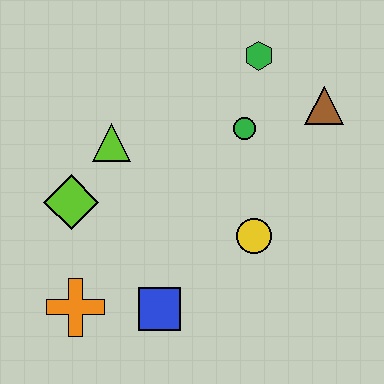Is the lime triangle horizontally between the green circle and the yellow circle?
No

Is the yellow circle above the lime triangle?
No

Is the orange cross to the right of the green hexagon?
No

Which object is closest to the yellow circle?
The green circle is closest to the yellow circle.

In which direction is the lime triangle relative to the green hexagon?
The lime triangle is to the left of the green hexagon.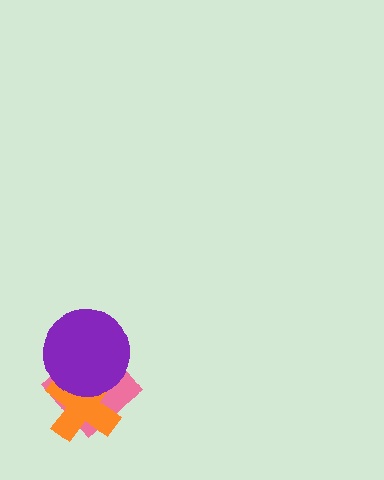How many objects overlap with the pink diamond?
2 objects overlap with the pink diamond.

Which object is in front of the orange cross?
The purple circle is in front of the orange cross.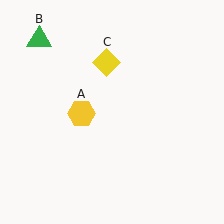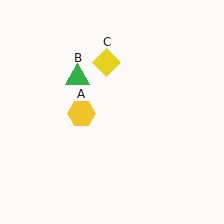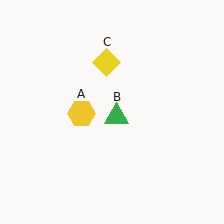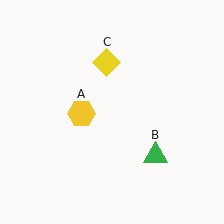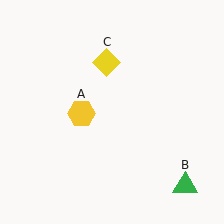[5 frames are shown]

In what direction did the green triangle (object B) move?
The green triangle (object B) moved down and to the right.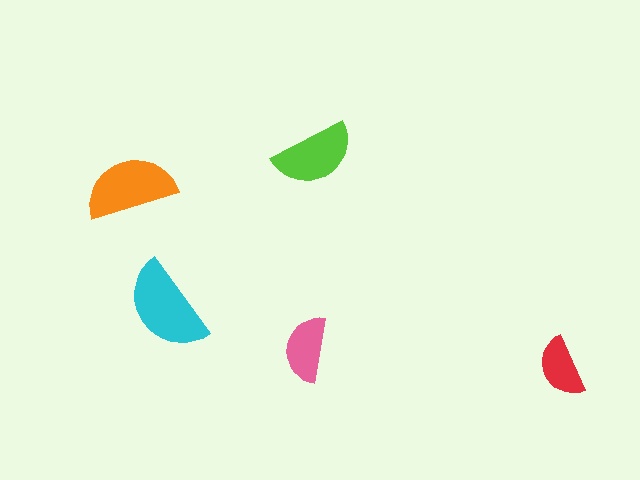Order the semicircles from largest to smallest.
the cyan one, the orange one, the lime one, the pink one, the red one.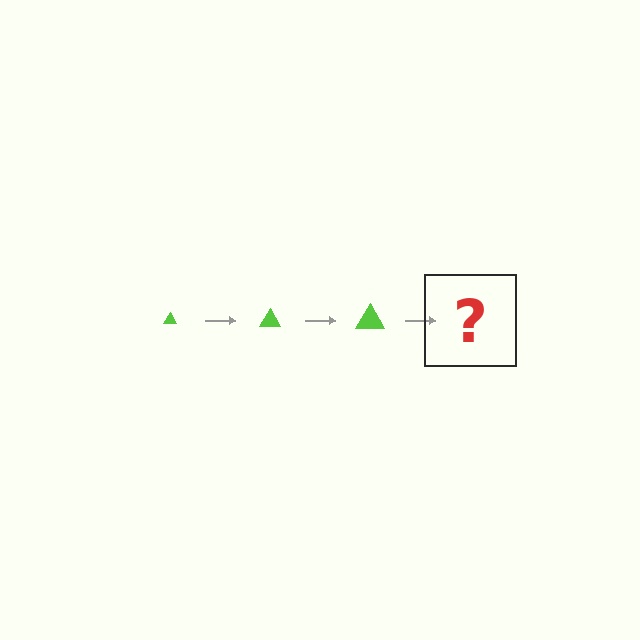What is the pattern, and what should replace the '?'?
The pattern is that the triangle gets progressively larger each step. The '?' should be a lime triangle, larger than the previous one.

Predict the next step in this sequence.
The next step is a lime triangle, larger than the previous one.